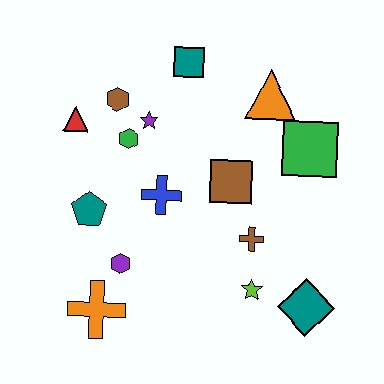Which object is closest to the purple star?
The green hexagon is closest to the purple star.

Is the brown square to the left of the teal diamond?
Yes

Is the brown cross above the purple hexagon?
Yes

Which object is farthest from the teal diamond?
The red triangle is farthest from the teal diamond.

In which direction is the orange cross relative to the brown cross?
The orange cross is to the left of the brown cross.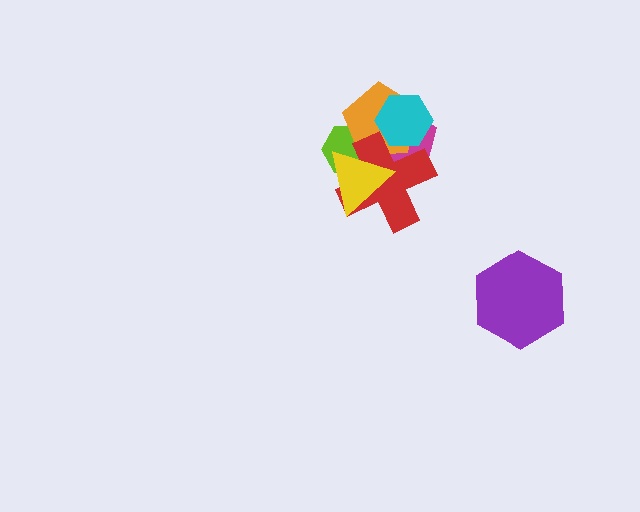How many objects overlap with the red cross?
5 objects overlap with the red cross.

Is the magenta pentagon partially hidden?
Yes, it is partially covered by another shape.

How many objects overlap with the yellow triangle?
4 objects overlap with the yellow triangle.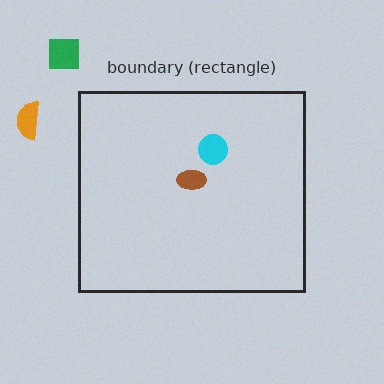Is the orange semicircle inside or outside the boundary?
Outside.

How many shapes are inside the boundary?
2 inside, 2 outside.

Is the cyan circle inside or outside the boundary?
Inside.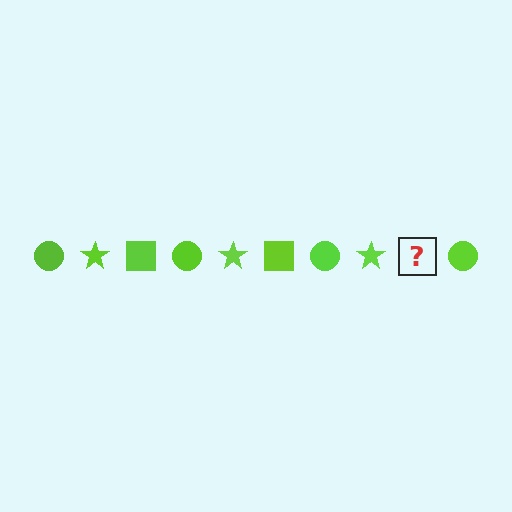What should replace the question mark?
The question mark should be replaced with a lime square.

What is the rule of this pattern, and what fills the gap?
The rule is that the pattern cycles through circle, star, square shapes in lime. The gap should be filled with a lime square.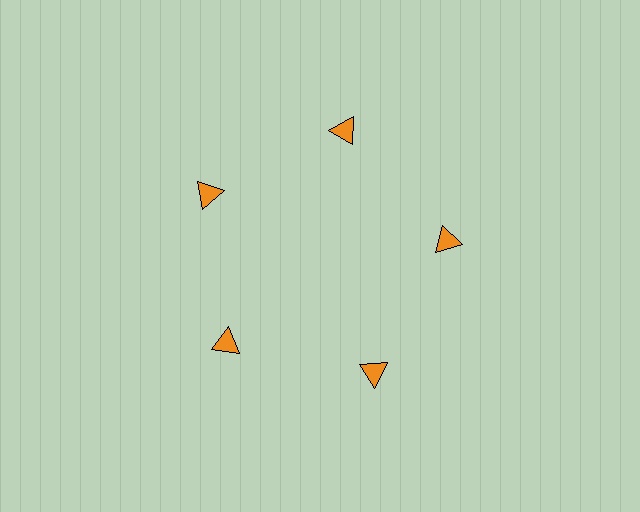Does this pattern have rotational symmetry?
Yes, this pattern has 5-fold rotational symmetry. It looks the same after rotating 72 degrees around the center.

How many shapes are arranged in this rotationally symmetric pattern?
There are 5 shapes, arranged in 5 groups of 1.